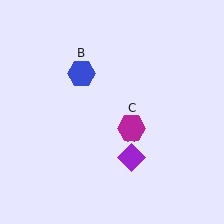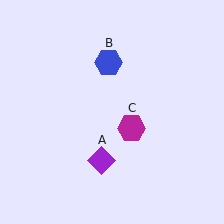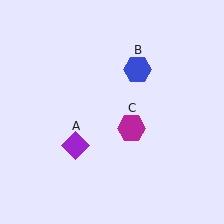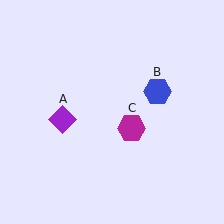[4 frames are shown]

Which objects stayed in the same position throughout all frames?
Magenta hexagon (object C) remained stationary.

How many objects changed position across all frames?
2 objects changed position: purple diamond (object A), blue hexagon (object B).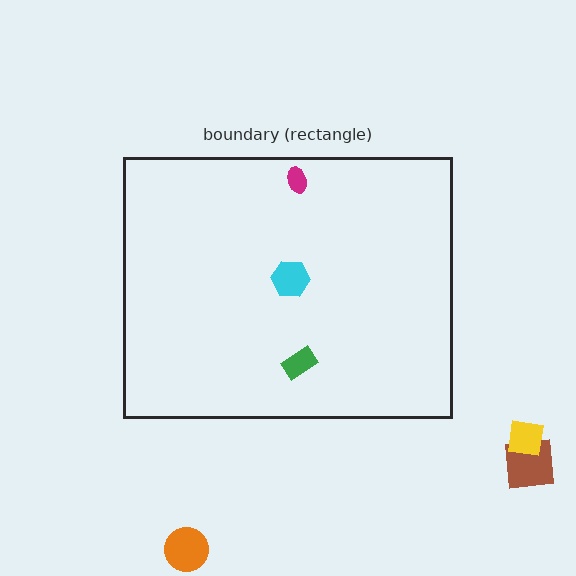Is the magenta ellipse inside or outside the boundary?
Inside.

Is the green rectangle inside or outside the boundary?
Inside.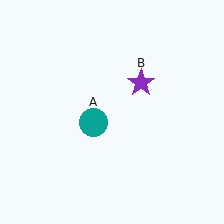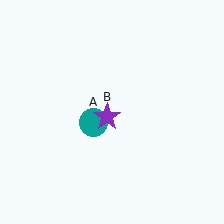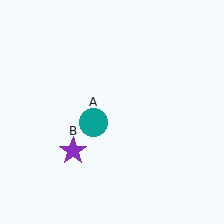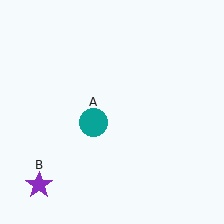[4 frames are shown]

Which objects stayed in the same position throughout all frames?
Teal circle (object A) remained stationary.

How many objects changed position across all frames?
1 object changed position: purple star (object B).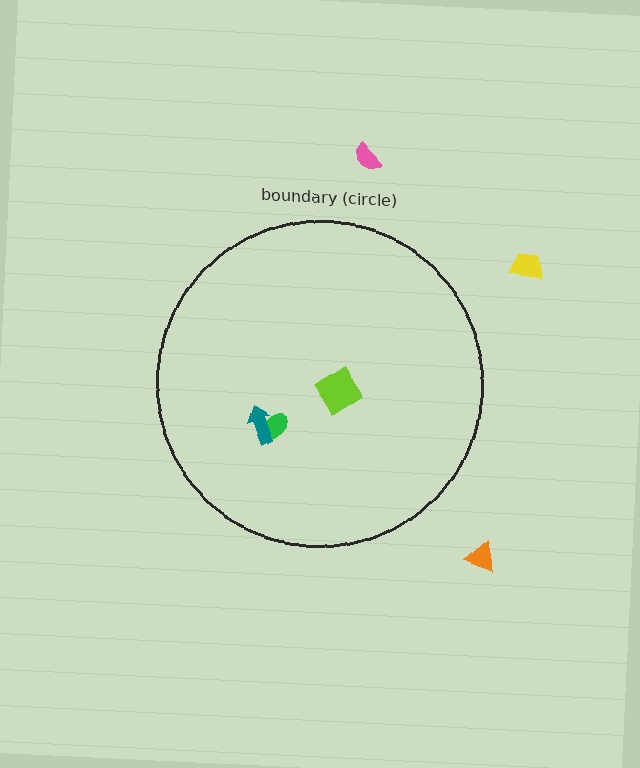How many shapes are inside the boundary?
3 inside, 3 outside.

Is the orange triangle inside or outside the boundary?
Outside.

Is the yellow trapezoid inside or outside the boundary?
Outside.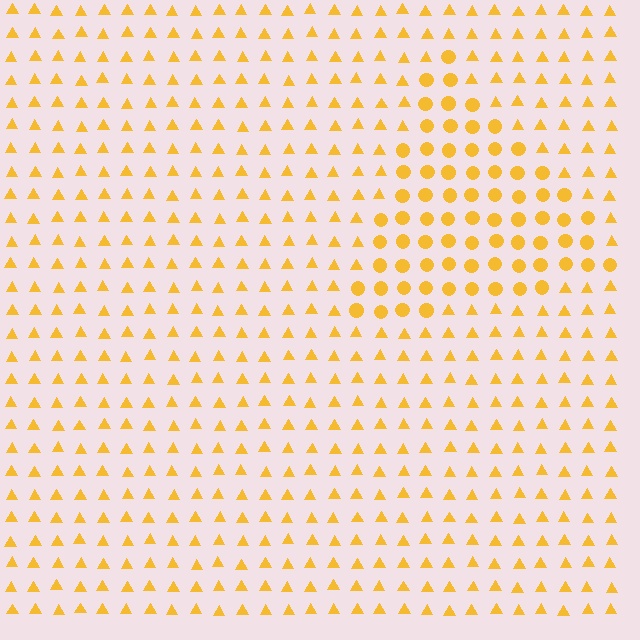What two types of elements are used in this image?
The image uses circles inside the triangle region and triangles outside it.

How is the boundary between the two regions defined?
The boundary is defined by a change in element shape: circles inside vs. triangles outside. All elements share the same color and spacing.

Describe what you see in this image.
The image is filled with small yellow elements arranged in a uniform grid. A triangle-shaped region contains circles, while the surrounding area contains triangles. The boundary is defined purely by the change in element shape.